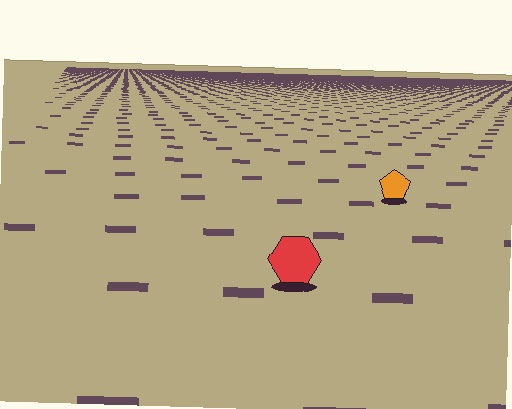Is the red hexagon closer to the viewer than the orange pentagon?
Yes. The red hexagon is closer — you can tell from the texture gradient: the ground texture is coarser near it.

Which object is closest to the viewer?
The red hexagon is closest. The texture marks near it are larger and more spread out.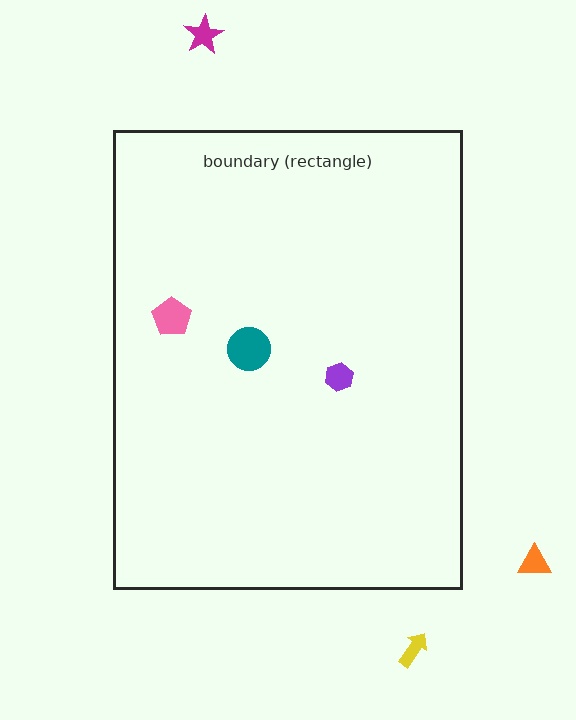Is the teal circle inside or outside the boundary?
Inside.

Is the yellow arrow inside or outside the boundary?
Outside.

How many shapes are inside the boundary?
3 inside, 3 outside.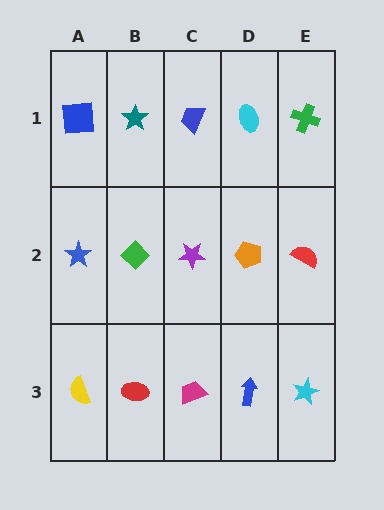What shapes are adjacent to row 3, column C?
A purple star (row 2, column C), a red ellipse (row 3, column B), a blue arrow (row 3, column D).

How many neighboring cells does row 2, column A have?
3.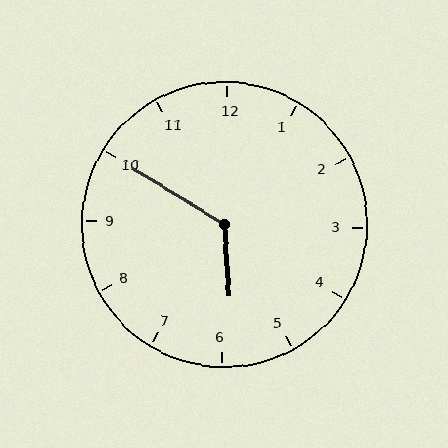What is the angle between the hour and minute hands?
Approximately 125 degrees.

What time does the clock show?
5:50.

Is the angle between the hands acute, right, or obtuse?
It is obtuse.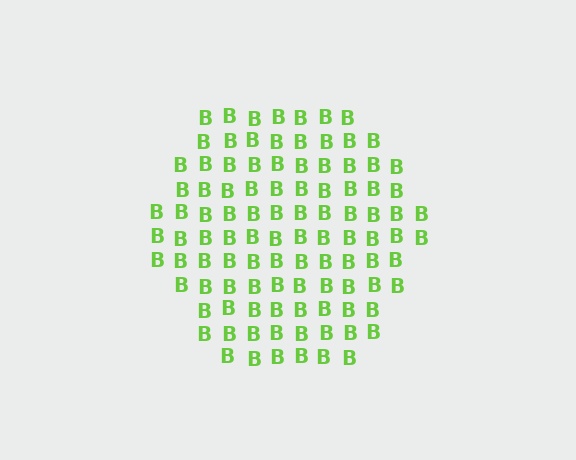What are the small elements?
The small elements are letter B's.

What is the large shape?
The large shape is a hexagon.